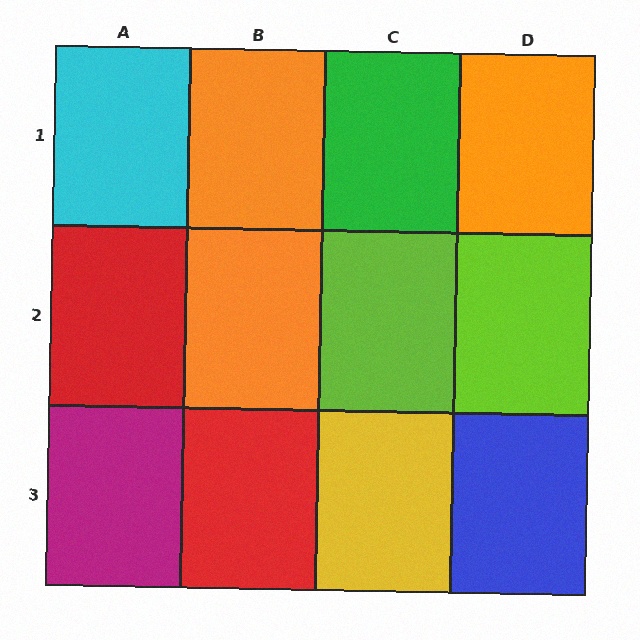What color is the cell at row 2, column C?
Lime.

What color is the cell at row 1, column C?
Green.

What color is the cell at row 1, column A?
Cyan.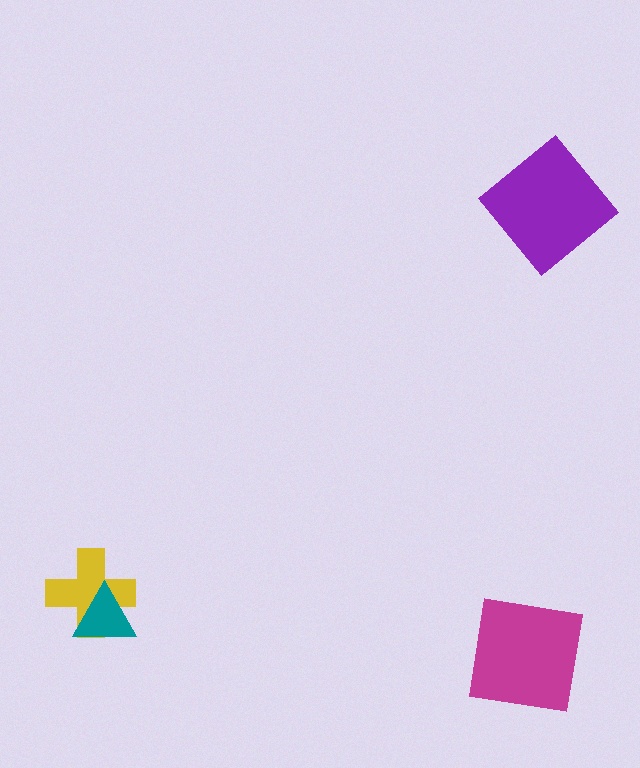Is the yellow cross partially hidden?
Yes, it is partially covered by another shape.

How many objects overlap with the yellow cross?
1 object overlaps with the yellow cross.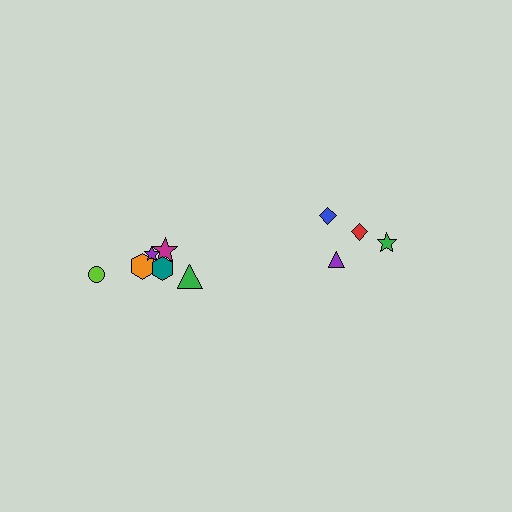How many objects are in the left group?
There are 6 objects.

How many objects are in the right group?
There are 4 objects.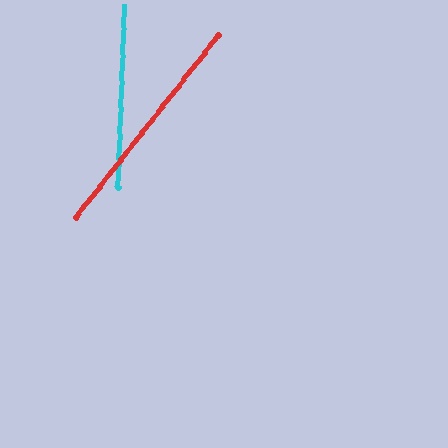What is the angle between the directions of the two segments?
Approximately 36 degrees.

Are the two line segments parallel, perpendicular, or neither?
Neither parallel nor perpendicular — they differ by about 36°.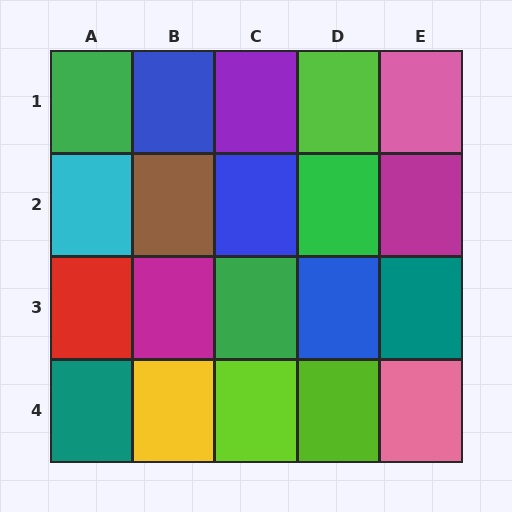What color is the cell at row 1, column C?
Purple.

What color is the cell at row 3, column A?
Red.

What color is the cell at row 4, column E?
Pink.